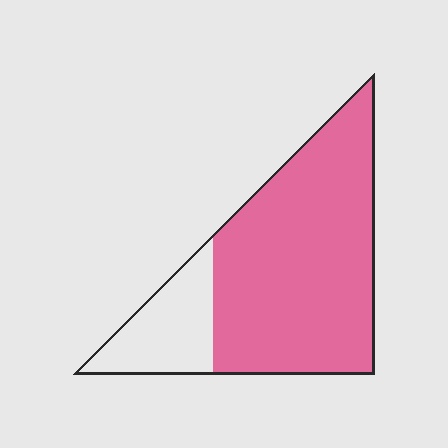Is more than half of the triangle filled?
Yes.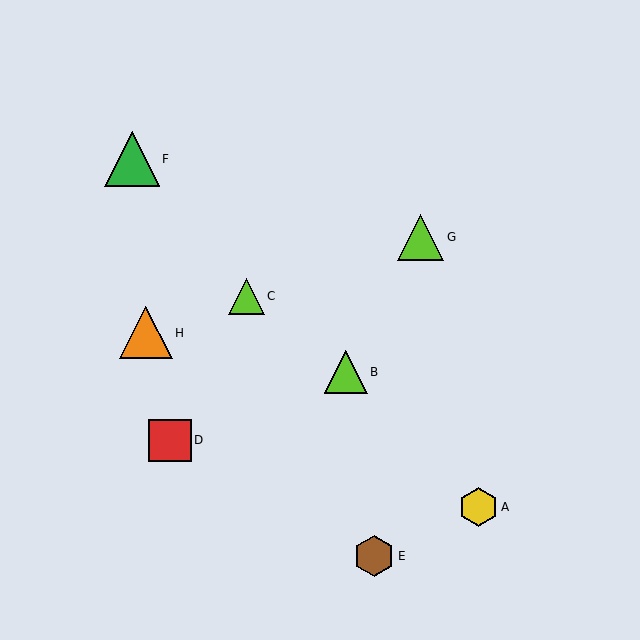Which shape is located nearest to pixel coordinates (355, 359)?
The lime triangle (labeled B) at (346, 372) is nearest to that location.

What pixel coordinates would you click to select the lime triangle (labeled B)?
Click at (346, 372) to select the lime triangle B.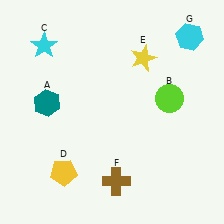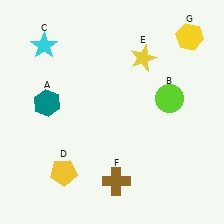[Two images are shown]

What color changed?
The hexagon (G) changed from cyan in Image 1 to yellow in Image 2.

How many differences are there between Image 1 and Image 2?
There is 1 difference between the two images.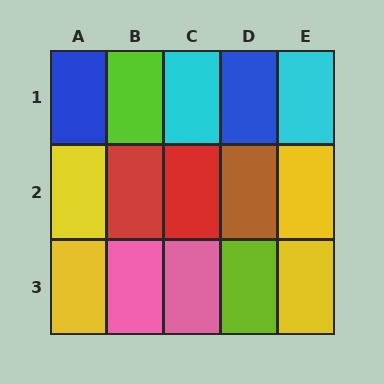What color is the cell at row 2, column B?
Red.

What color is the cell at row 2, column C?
Red.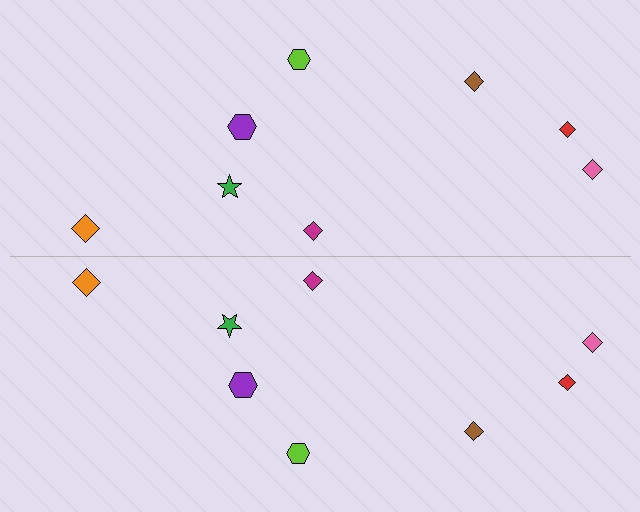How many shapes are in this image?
There are 16 shapes in this image.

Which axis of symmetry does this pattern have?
The pattern has a horizontal axis of symmetry running through the center of the image.